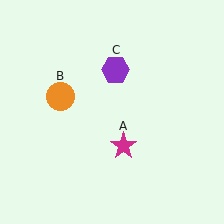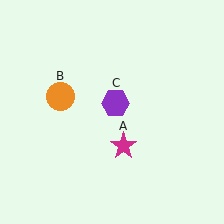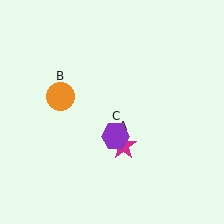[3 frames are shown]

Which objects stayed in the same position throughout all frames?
Magenta star (object A) and orange circle (object B) remained stationary.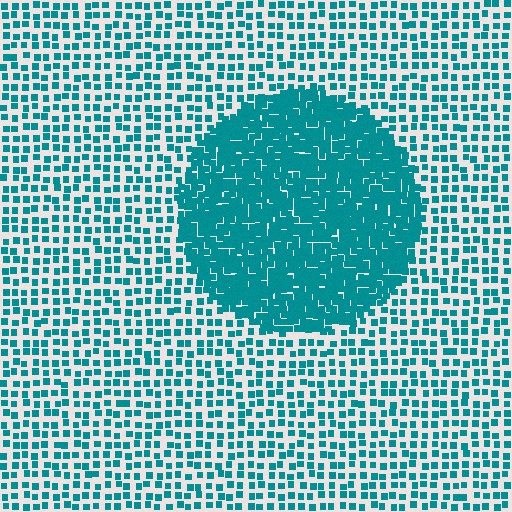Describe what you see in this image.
The image contains small teal elements arranged at two different densities. A circle-shaped region is visible where the elements are more densely packed than the surrounding area.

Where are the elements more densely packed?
The elements are more densely packed inside the circle boundary.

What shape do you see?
I see a circle.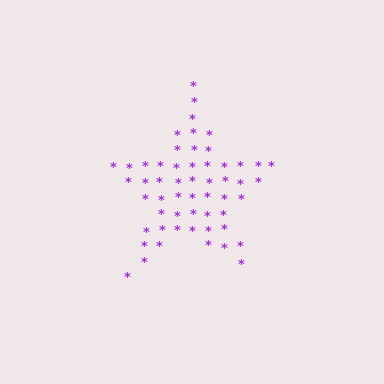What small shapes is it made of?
It is made of small asterisks.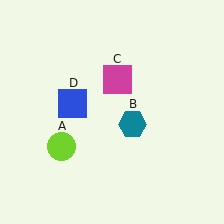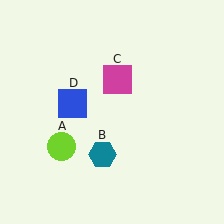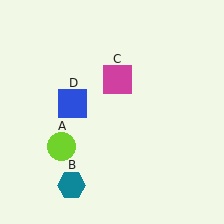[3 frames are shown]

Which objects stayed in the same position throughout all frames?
Lime circle (object A) and magenta square (object C) and blue square (object D) remained stationary.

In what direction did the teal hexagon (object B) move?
The teal hexagon (object B) moved down and to the left.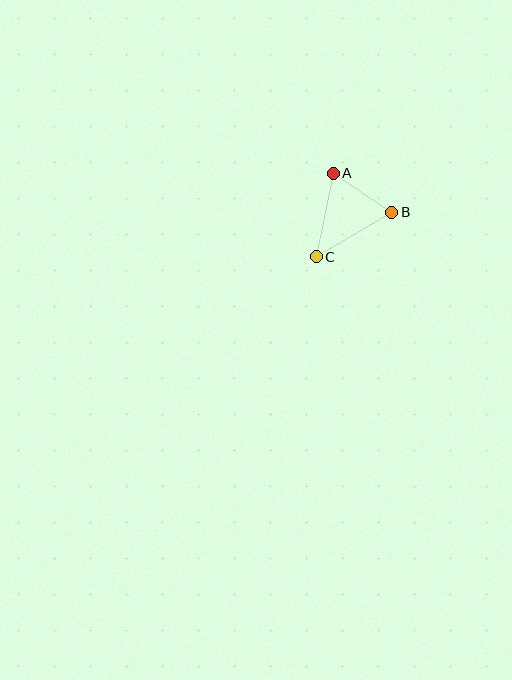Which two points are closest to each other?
Points A and B are closest to each other.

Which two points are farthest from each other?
Points B and C are farthest from each other.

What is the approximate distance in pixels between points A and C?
The distance between A and C is approximately 85 pixels.